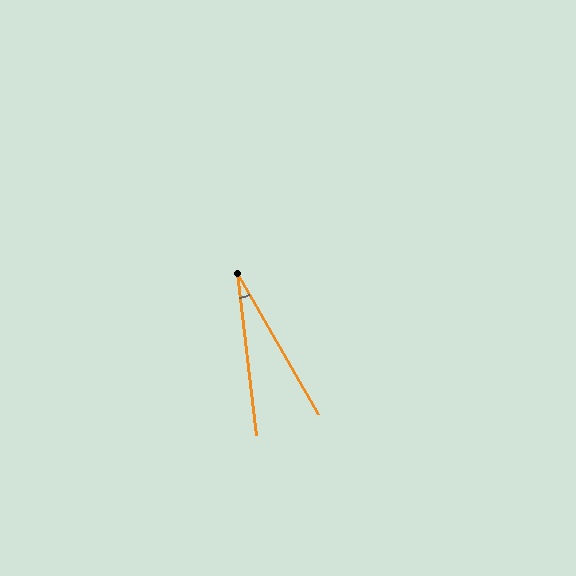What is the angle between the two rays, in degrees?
Approximately 23 degrees.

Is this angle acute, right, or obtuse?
It is acute.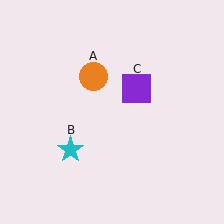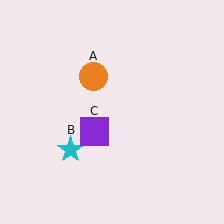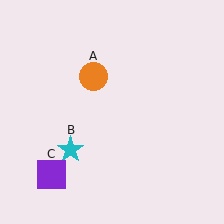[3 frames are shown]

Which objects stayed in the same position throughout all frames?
Orange circle (object A) and cyan star (object B) remained stationary.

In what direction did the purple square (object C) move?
The purple square (object C) moved down and to the left.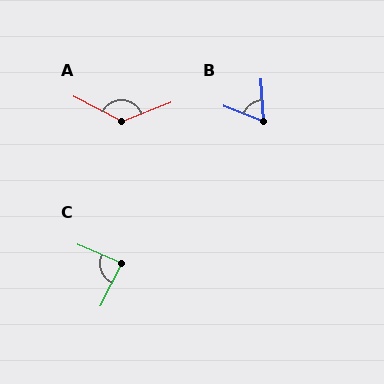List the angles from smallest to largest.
B (65°), C (87°), A (131°).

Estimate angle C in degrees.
Approximately 87 degrees.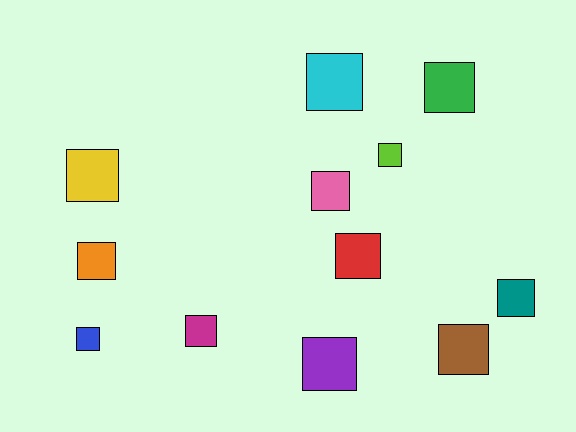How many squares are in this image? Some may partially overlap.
There are 12 squares.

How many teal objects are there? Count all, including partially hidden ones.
There is 1 teal object.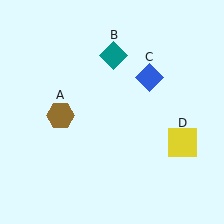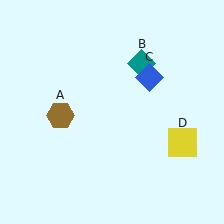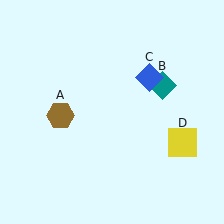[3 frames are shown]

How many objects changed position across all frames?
1 object changed position: teal diamond (object B).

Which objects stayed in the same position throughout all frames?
Brown hexagon (object A) and blue diamond (object C) and yellow square (object D) remained stationary.